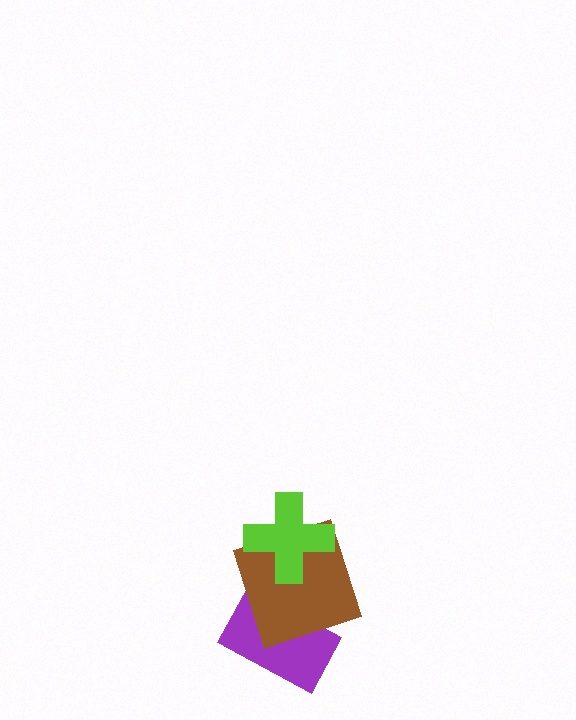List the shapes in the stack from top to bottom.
From top to bottom: the lime cross, the brown square, the purple rectangle.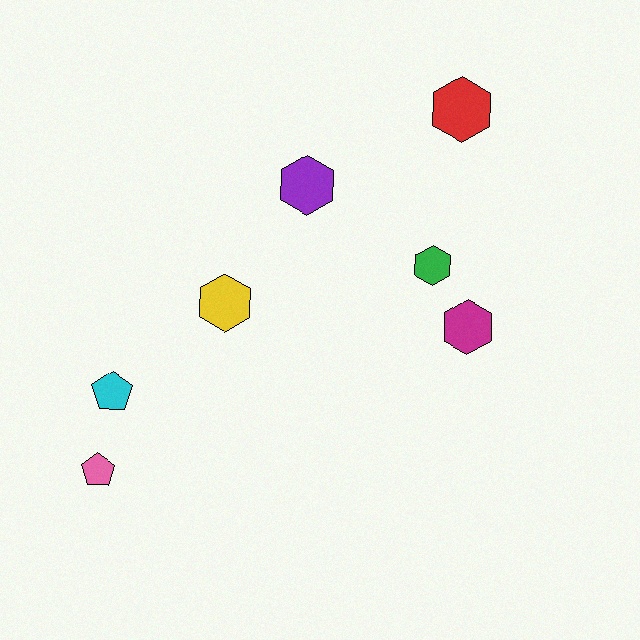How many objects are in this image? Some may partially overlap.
There are 7 objects.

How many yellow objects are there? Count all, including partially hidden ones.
There is 1 yellow object.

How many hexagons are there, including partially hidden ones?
There are 5 hexagons.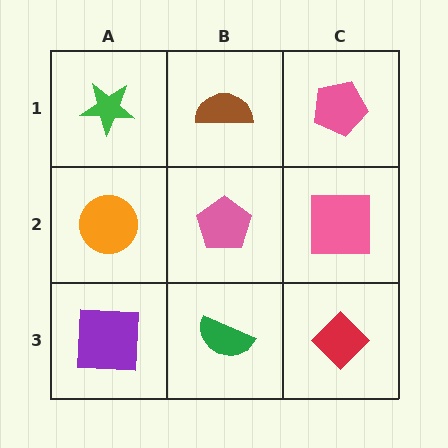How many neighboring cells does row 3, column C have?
2.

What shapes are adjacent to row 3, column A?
An orange circle (row 2, column A), a green semicircle (row 3, column B).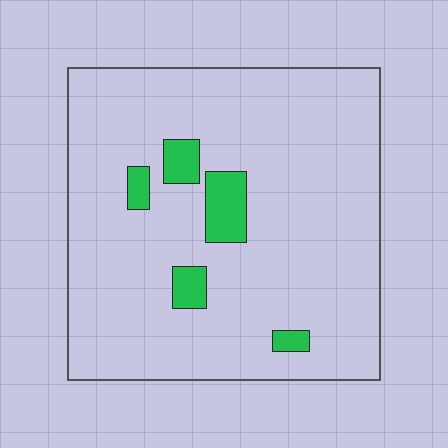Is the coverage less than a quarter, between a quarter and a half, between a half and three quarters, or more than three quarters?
Less than a quarter.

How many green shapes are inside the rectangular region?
5.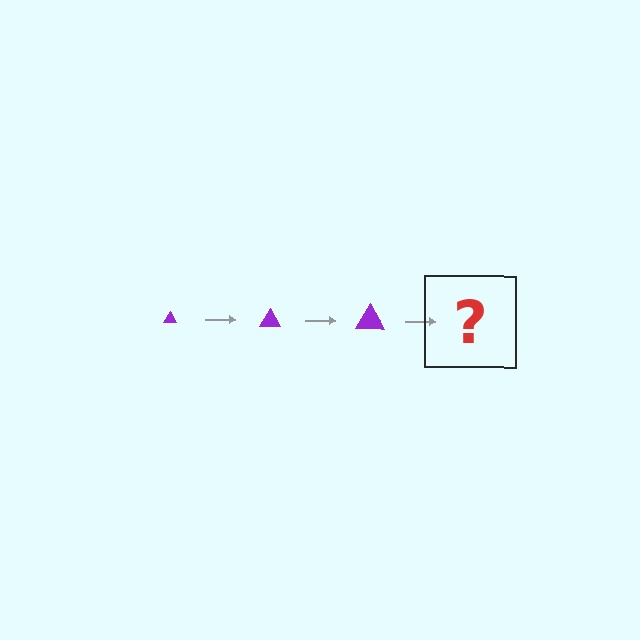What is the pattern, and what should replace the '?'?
The pattern is that the triangle gets progressively larger each step. The '?' should be a purple triangle, larger than the previous one.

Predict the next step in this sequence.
The next step is a purple triangle, larger than the previous one.